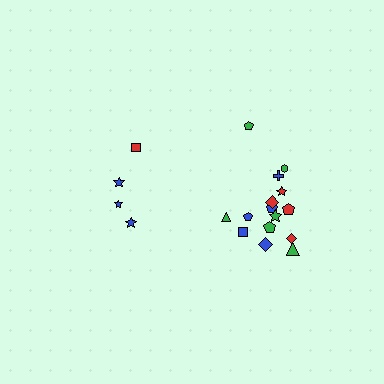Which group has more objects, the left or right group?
The right group.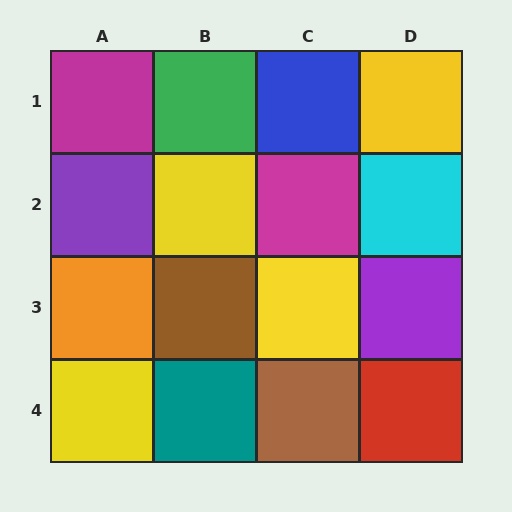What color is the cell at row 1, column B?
Green.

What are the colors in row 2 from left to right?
Purple, yellow, magenta, cyan.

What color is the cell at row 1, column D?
Yellow.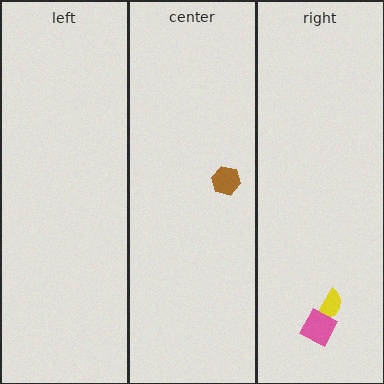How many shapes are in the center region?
1.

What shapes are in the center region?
The brown hexagon.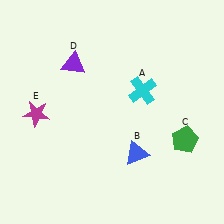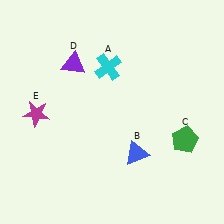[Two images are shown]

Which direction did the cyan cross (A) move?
The cyan cross (A) moved left.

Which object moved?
The cyan cross (A) moved left.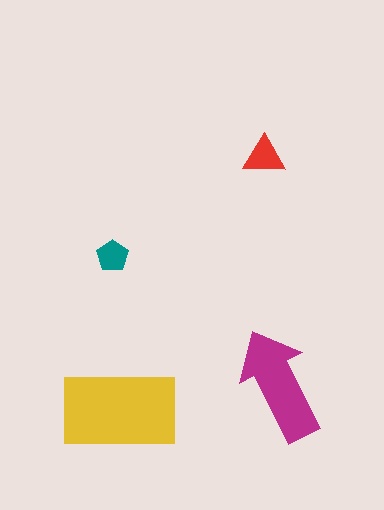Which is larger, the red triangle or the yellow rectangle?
The yellow rectangle.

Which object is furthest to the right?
The magenta arrow is rightmost.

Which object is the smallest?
The teal pentagon.